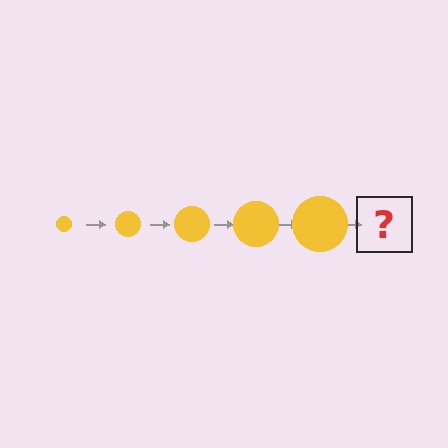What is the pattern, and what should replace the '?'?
The pattern is that the circle gets progressively larger each step. The '?' should be a yellow circle, larger than the previous one.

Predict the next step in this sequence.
The next step is a yellow circle, larger than the previous one.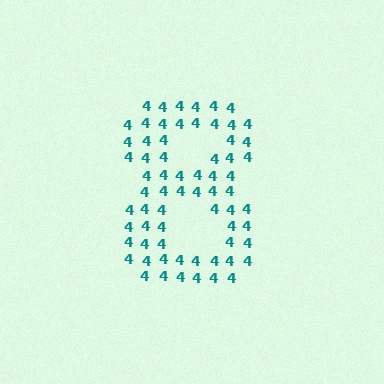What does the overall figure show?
The overall figure shows the digit 8.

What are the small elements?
The small elements are digit 4's.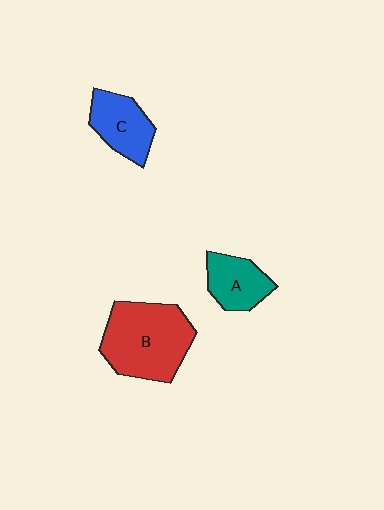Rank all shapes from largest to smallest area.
From largest to smallest: B (red), C (blue), A (teal).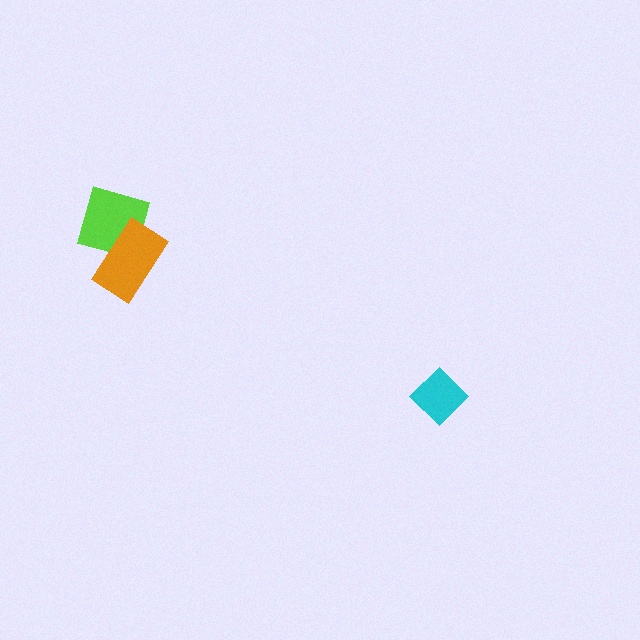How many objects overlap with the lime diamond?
1 object overlaps with the lime diamond.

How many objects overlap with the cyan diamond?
0 objects overlap with the cyan diamond.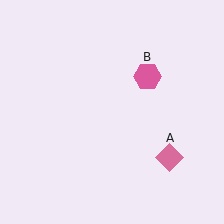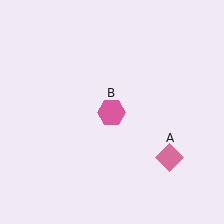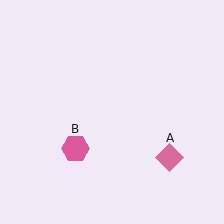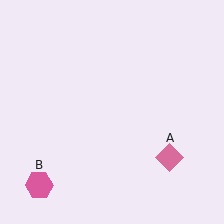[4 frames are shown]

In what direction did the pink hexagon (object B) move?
The pink hexagon (object B) moved down and to the left.